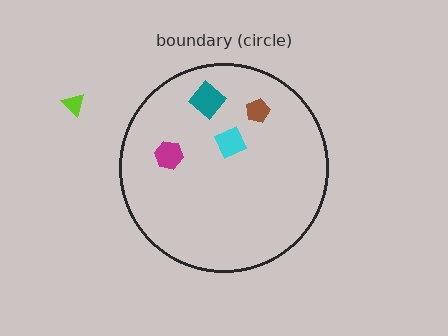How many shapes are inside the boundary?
4 inside, 1 outside.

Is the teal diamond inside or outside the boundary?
Inside.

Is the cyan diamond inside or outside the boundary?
Inside.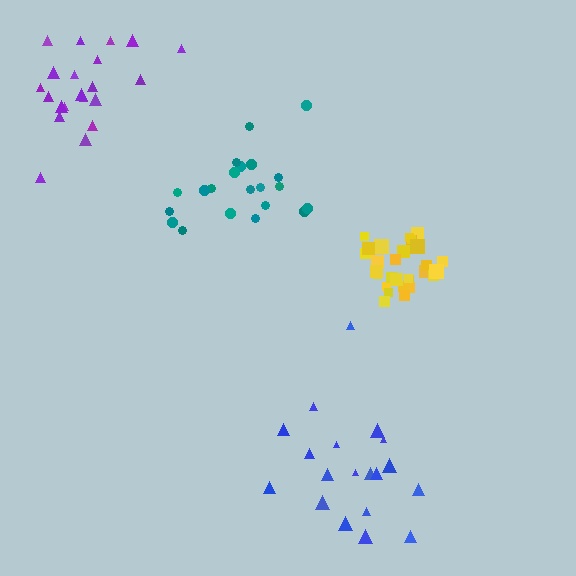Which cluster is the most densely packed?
Yellow.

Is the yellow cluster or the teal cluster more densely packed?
Yellow.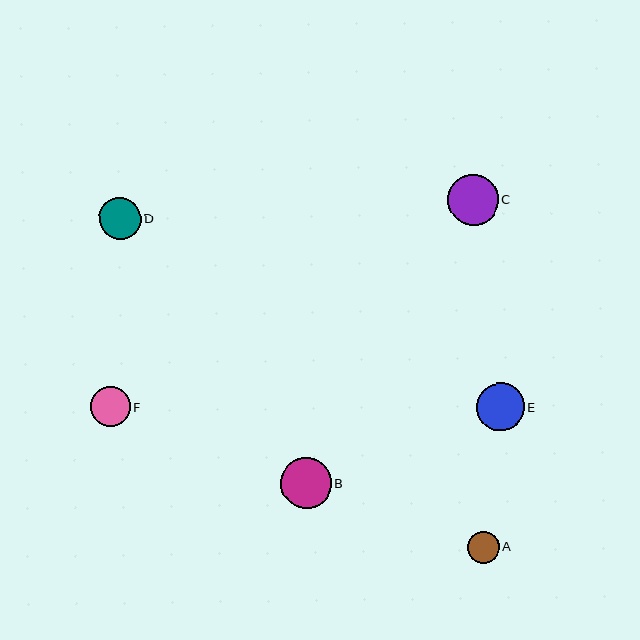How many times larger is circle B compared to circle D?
Circle B is approximately 1.2 times the size of circle D.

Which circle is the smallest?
Circle A is the smallest with a size of approximately 32 pixels.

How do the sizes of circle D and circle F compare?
Circle D and circle F are approximately the same size.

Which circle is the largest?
Circle B is the largest with a size of approximately 51 pixels.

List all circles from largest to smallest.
From largest to smallest: B, C, E, D, F, A.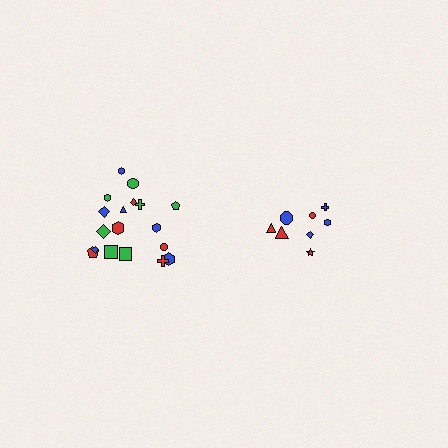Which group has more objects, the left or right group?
The left group.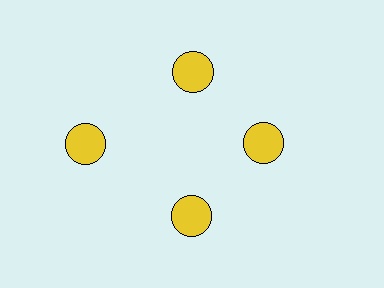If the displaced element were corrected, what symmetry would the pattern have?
It would have 4-fold rotational symmetry — the pattern would map onto itself every 90 degrees.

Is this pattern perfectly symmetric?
No. The 4 yellow circles are arranged in a ring, but one element near the 9 o'clock position is pushed outward from the center, breaking the 4-fold rotational symmetry.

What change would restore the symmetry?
The symmetry would be restored by moving it inward, back onto the ring so that all 4 circles sit at equal angles and equal distance from the center.